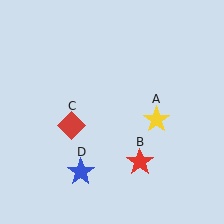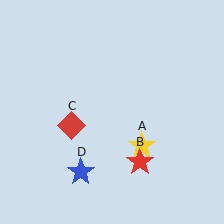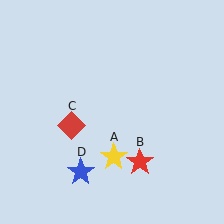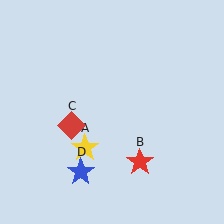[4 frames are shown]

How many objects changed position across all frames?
1 object changed position: yellow star (object A).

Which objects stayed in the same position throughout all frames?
Red star (object B) and red diamond (object C) and blue star (object D) remained stationary.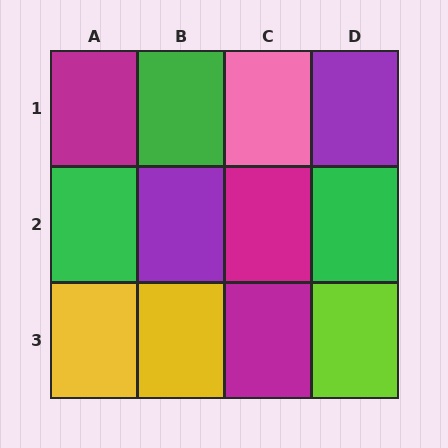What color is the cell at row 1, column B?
Green.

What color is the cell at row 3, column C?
Magenta.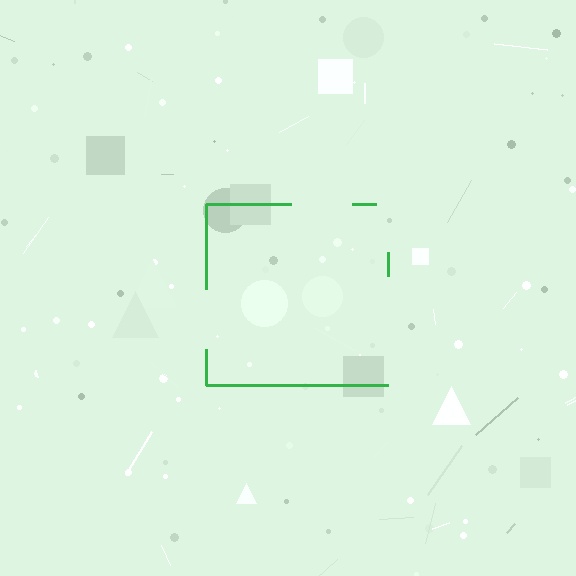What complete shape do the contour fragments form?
The contour fragments form a square.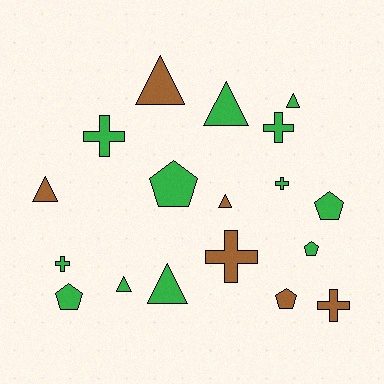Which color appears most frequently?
Green, with 12 objects.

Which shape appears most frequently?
Triangle, with 7 objects.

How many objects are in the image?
There are 18 objects.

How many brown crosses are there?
There are 2 brown crosses.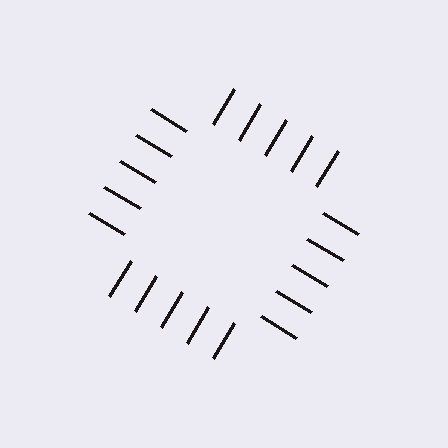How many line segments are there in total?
20 — 5 along each of the 4 edges.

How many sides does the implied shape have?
4 sides — the line-ends trace a square.